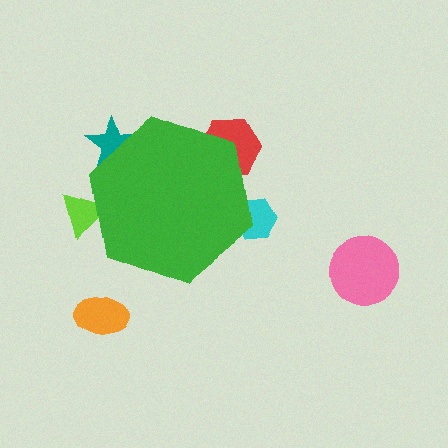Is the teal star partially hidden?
Yes, the teal star is partially hidden behind the green hexagon.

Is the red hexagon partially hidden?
Yes, the red hexagon is partially hidden behind the green hexagon.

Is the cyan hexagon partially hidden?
Yes, the cyan hexagon is partially hidden behind the green hexagon.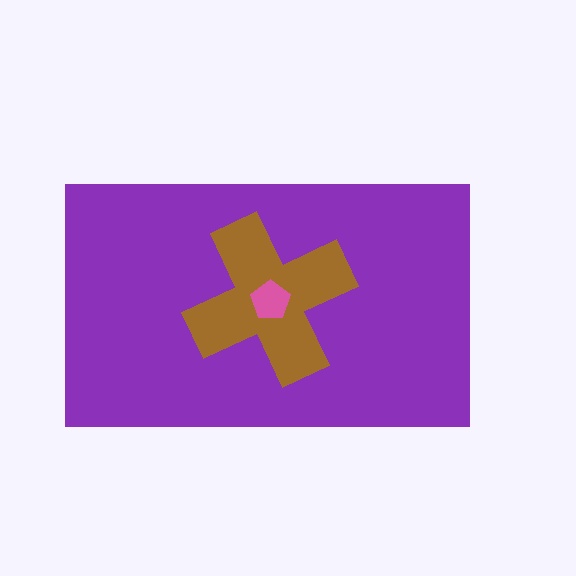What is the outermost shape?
The purple rectangle.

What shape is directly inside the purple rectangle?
The brown cross.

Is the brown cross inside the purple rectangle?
Yes.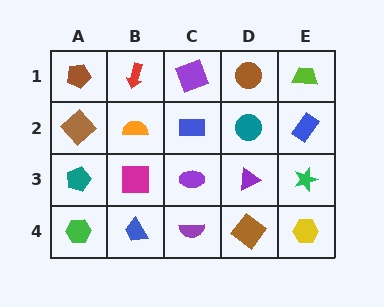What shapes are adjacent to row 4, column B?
A magenta square (row 3, column B), a green hexagon (row 4, column A), a purple semicircle (row 4, column C).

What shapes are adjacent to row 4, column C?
A purple ellipse (row 3, column C), a blue trapezoid (row 4, column B), a brown diamond (row 4, column D).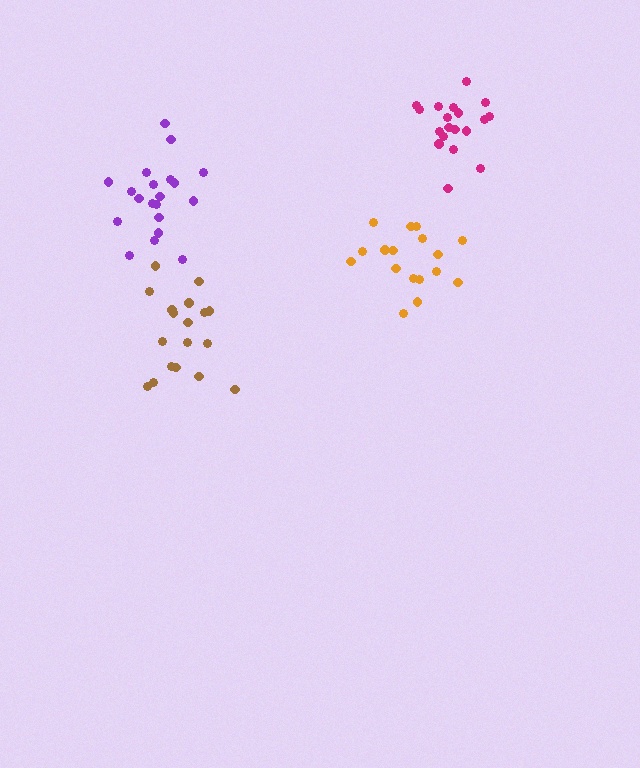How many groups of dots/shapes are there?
There are 4 groups.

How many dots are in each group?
Group 1: 17 dots, Group 2: 18 dots, Group 3: 20 dots, Group 4: 19 dots (74 total).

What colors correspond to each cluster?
The clusters are colored: orange, brown, purple, magenta.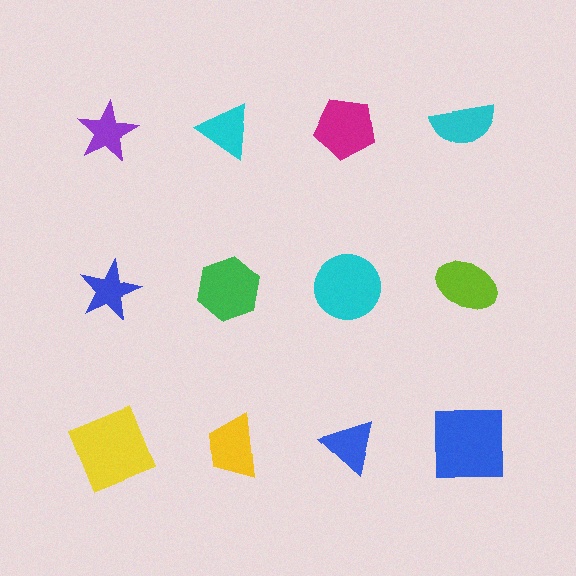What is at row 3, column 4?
A blue square.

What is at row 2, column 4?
A lime ellipse.